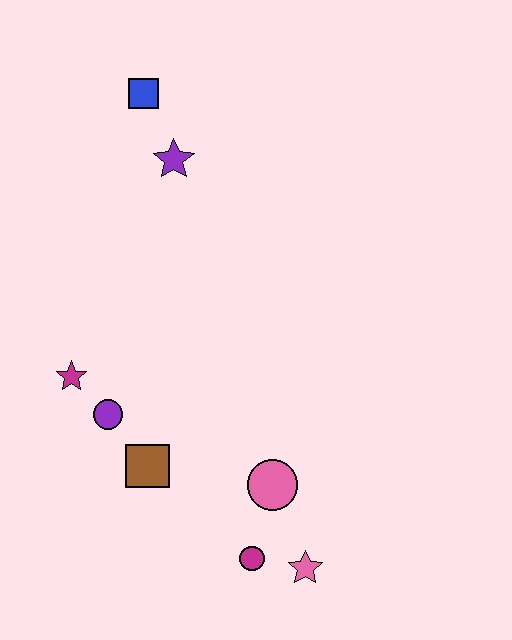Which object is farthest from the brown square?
The blue square is farthest from the brown square.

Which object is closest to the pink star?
The magenta circle is closest to the pink star.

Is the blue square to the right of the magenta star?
Yes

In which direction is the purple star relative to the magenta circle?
The purple star is above the magenta circle.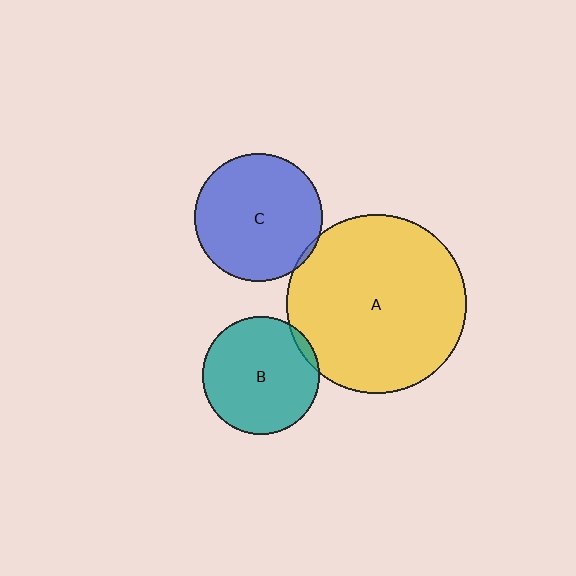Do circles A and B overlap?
Yes.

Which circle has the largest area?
Circle A (yellow).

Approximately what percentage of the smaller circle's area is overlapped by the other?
Approximately 5%.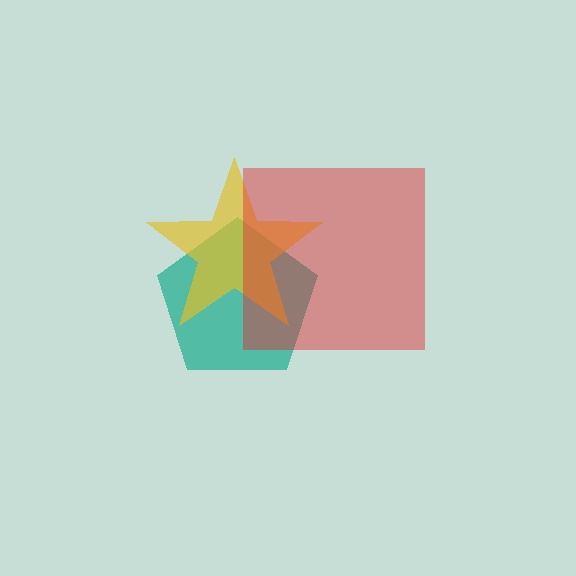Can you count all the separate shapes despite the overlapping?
Yes, there are 3 separate shapes.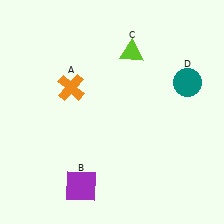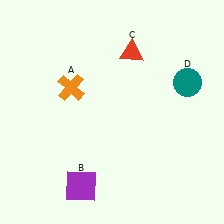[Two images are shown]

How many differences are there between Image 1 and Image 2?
There is 1 difference between the two images.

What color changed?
The triangle (C) changed from lime in Image 1 to red in Image 2.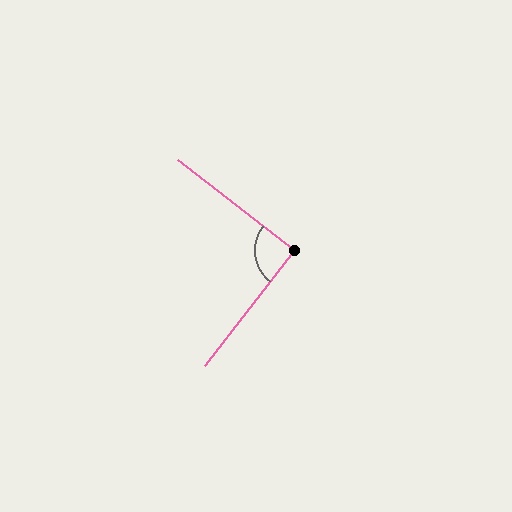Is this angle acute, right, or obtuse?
It is approximately a right angle.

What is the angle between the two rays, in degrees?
Approximately 90 degrees.